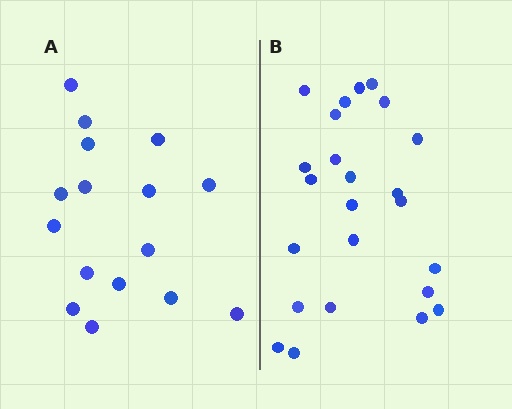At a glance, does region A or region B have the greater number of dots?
Region B (the right region) has more dots.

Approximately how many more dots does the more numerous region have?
Region B has roughly 8 or so more dots than region A.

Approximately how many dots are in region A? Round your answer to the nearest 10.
About 20 dots. (The exact count is 16, which rounds to 20.)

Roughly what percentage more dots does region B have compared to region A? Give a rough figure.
About 50% more.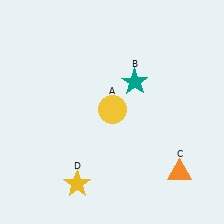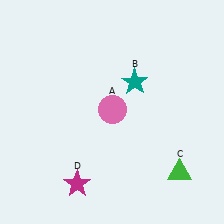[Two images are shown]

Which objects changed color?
A changed from yellow to pink. C changed from orange to green. D changed from yellow to magenta.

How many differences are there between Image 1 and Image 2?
There are 3 differences between the two images.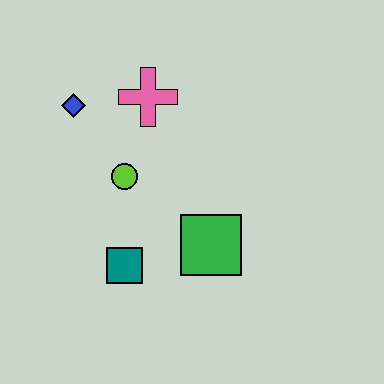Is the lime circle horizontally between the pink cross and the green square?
No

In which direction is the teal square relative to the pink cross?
The teal square is below the pink cross.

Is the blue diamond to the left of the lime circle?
Yes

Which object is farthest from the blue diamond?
The green square is farthest from the blue diamond.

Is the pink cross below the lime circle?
No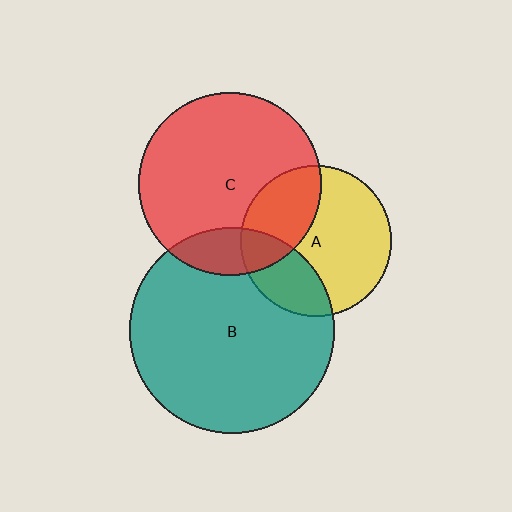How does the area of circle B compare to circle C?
Approximately 1.3 times.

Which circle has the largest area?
Circle B (teal).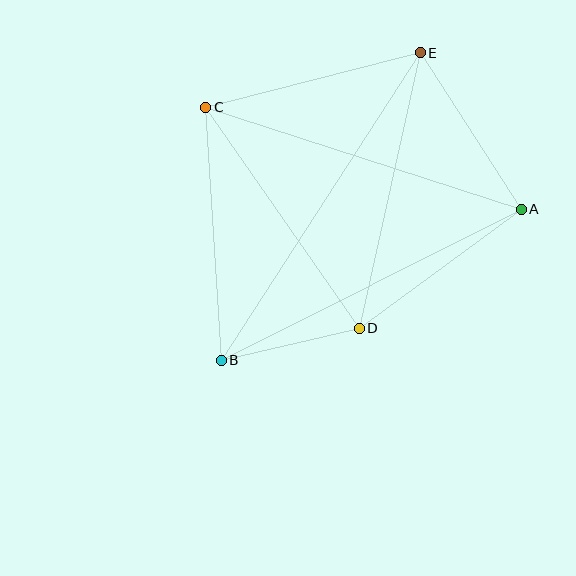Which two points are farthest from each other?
Points B and E are farthest from each other.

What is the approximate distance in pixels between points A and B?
The distance between A and B is approximately 336 pixels.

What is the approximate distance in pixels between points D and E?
The distance between D and E is approximately 282 pixels.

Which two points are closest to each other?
Points B and D are closest to each other.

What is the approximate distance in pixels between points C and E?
The distance between C and E is approximately 222 pixels.